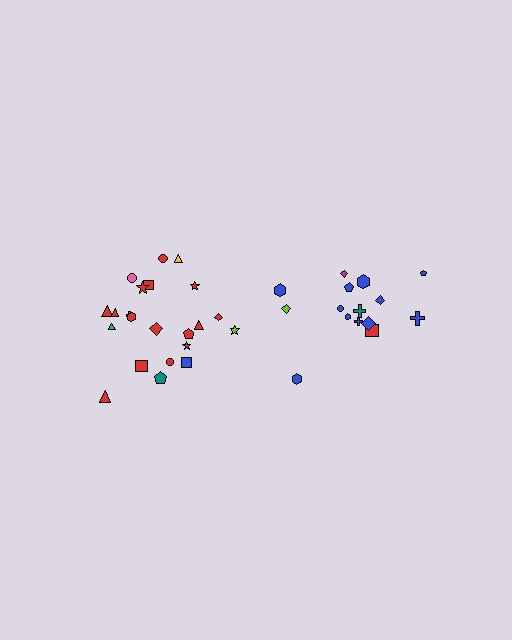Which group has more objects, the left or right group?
The left group.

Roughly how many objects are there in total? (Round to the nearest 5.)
Roughly 35 objects in total.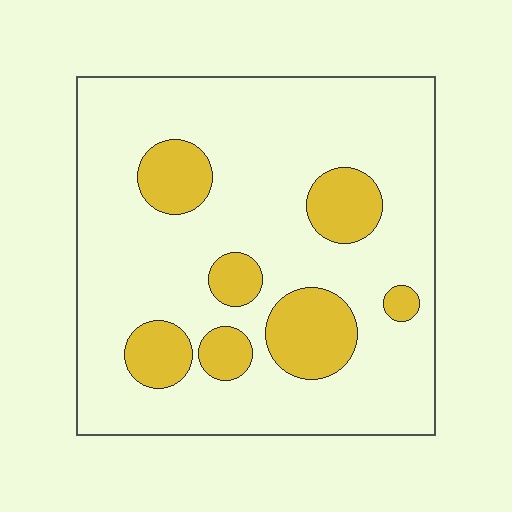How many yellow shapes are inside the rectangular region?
7.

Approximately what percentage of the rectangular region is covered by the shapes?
Approximately 20%.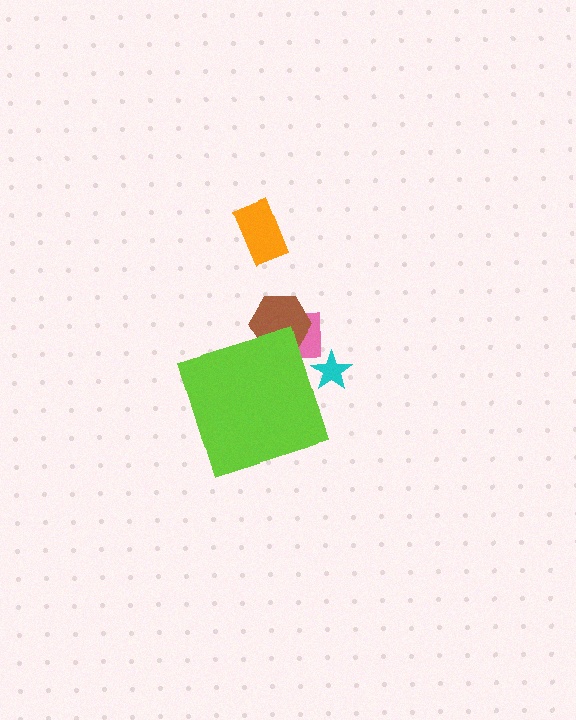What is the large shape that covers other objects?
A lime diamond.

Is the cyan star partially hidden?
Yes, the cyan star is partially hidden behind the lime diamond.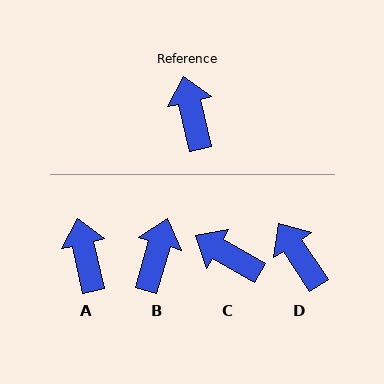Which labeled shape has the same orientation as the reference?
A.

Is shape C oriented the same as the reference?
No, it is off by about 47 degrees.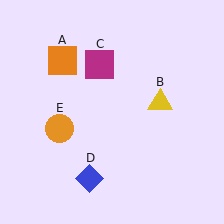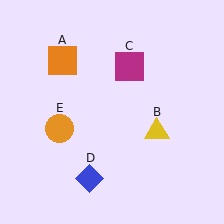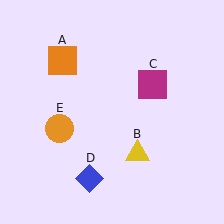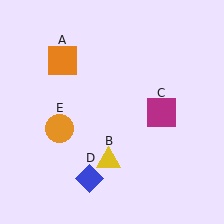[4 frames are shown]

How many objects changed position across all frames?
2 objects changed position: yellow triangle (object B), magenta square (object C).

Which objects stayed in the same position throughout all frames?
Orange square (object A) and blue diamond (object D) and orange circle (object E) remained stationary.